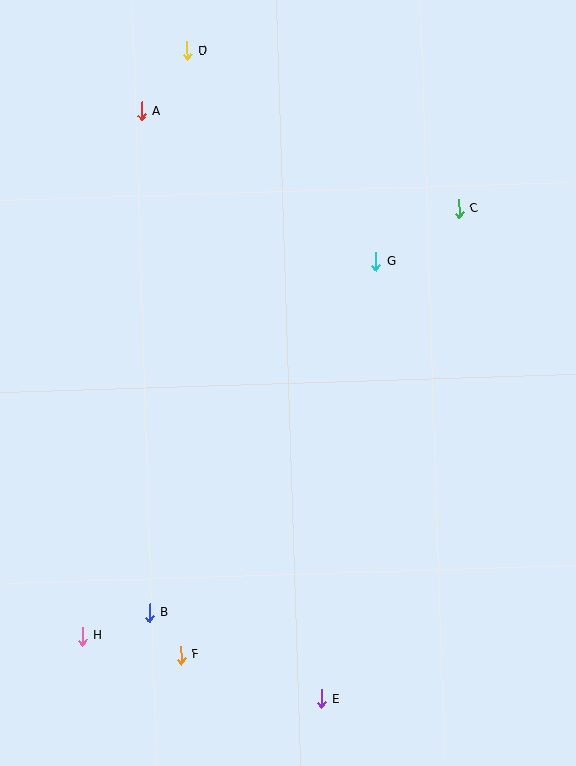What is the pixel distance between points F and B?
The distance between F and B is 53 pixels.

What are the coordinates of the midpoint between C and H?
The midpoint between C and H is at (271, 422).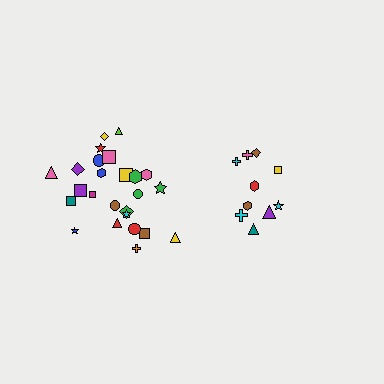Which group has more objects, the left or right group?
The left group.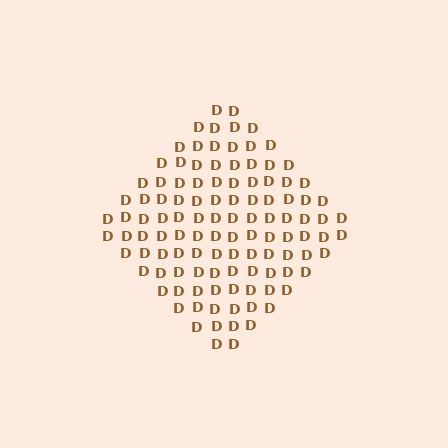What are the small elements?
The small elements are letter D's.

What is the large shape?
The large shape is a diamond.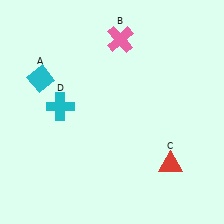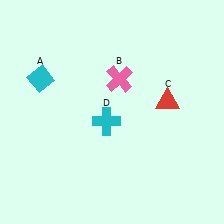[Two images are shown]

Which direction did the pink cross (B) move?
The pink cross (B) moved down.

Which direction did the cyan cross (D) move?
The cyan cross (D) moved right.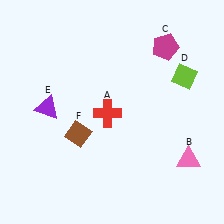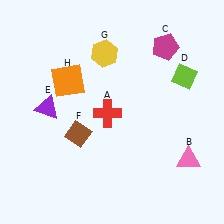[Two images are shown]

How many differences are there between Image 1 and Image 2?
There are 2 differences between the two images.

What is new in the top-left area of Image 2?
An orange square (H) was added in the top-left area of Image 2.